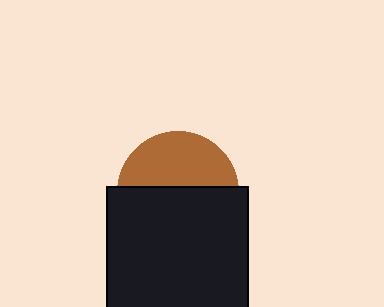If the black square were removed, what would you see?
You would see the complete brown circle.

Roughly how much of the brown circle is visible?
A small part of it is visible (roughly 43%).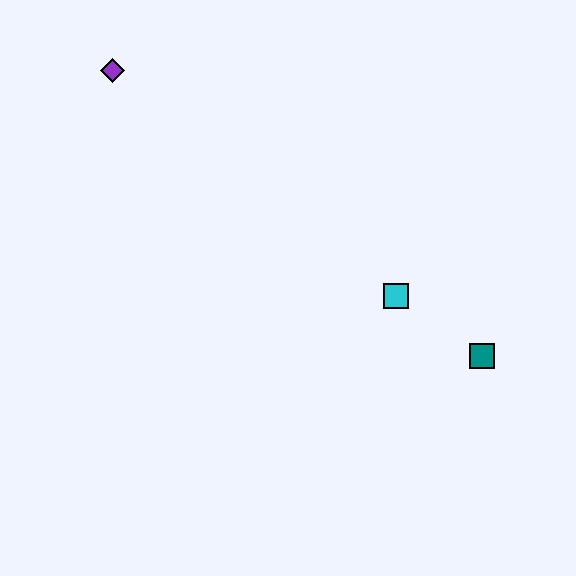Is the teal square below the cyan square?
Yes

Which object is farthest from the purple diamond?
The teal square is farthest from the purple diamond.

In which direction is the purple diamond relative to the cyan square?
The purple diamond is to the left of the cyan square.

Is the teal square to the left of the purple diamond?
No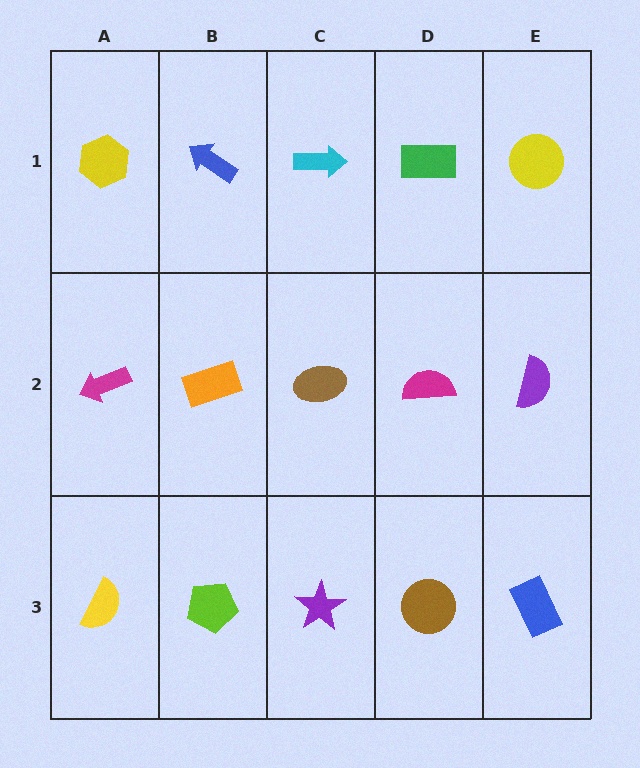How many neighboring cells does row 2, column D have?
4.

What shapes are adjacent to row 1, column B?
An orange rectangle (row 2, column B), a yellow hexagon (row 1, column A), a cyan arrow (row 1, column C).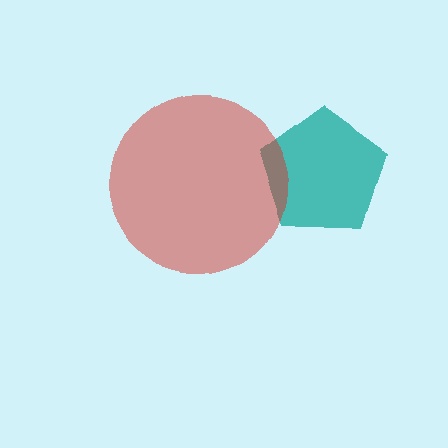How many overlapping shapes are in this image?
There are 2 overlapping shapes in the image.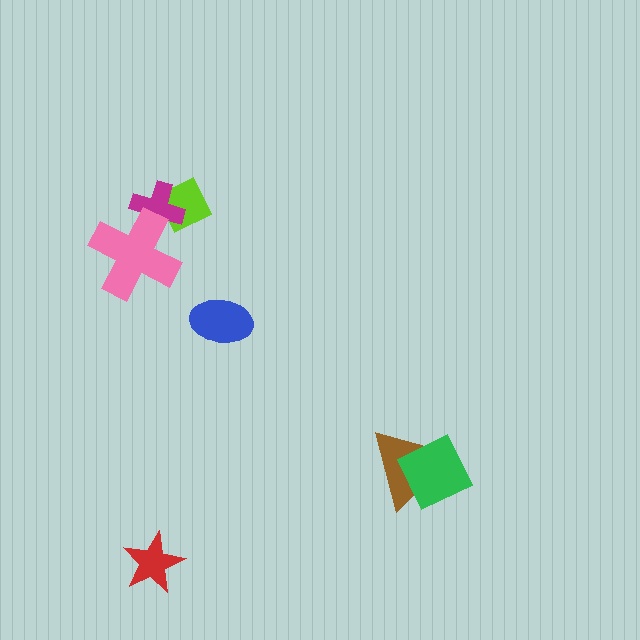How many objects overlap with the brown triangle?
1 object overlaps with the brown triangle.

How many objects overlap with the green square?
1 object overlaps with the green square.